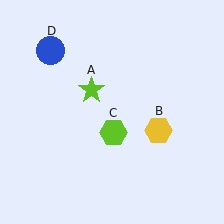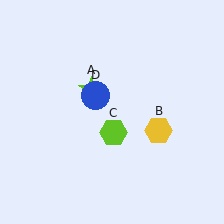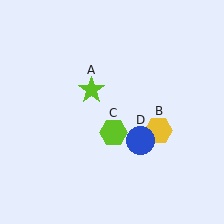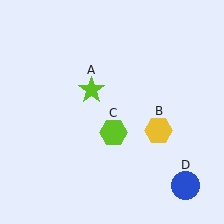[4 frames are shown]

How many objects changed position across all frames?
1 object changed position: blue circle (object D).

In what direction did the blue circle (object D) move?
The blue circle (object D) moved down and to the right.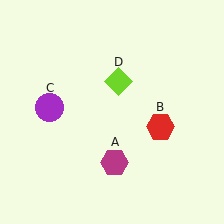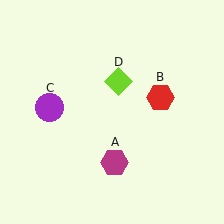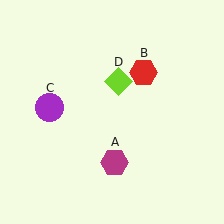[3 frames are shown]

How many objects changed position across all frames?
1 object changed position: red hexagon (object B).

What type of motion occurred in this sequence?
The red hexagon (object B) rotated counterclockwise around the center of the scene.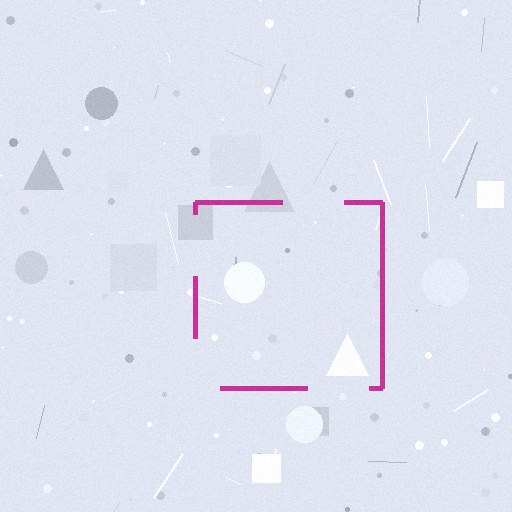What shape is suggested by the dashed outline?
The dashed outline suggests a square.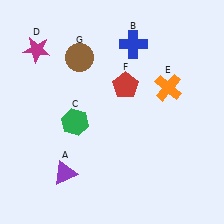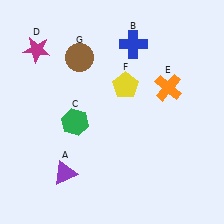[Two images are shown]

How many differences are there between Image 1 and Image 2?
There is 1 difference between the two images.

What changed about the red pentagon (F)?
In Image 1, F is red. In Image 2, it changed to yellow.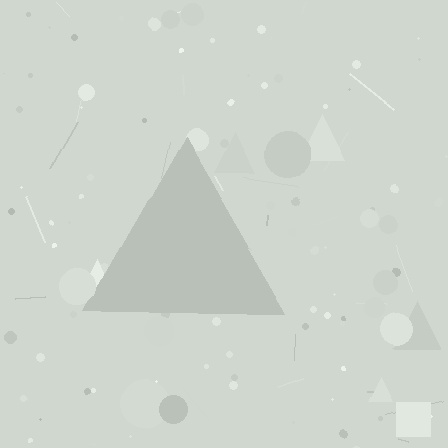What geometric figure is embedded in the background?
A triangle is embedded in the background.